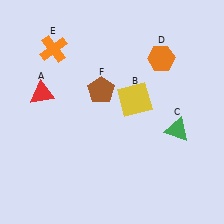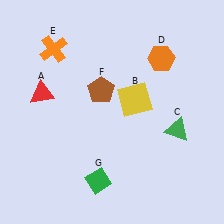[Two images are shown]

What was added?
A green diamond (G) was added in Image 2.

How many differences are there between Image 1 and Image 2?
There is 1 difference between the two images.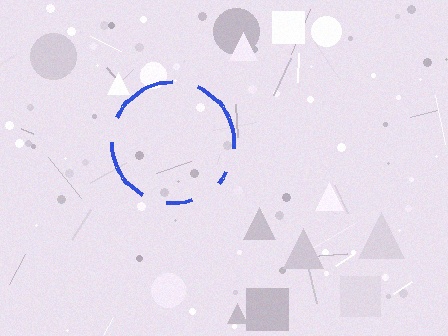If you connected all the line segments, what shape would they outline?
They would outline a circle.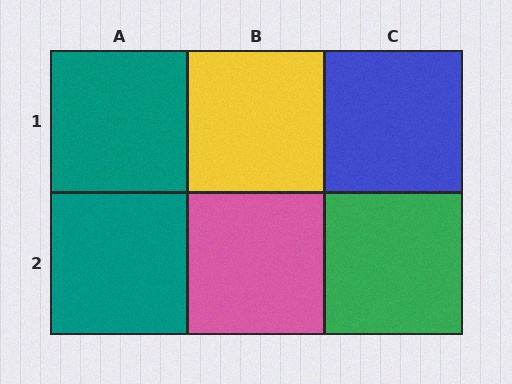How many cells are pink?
1 cell is pink.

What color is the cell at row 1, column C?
Blue.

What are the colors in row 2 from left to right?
Teal, pink, green.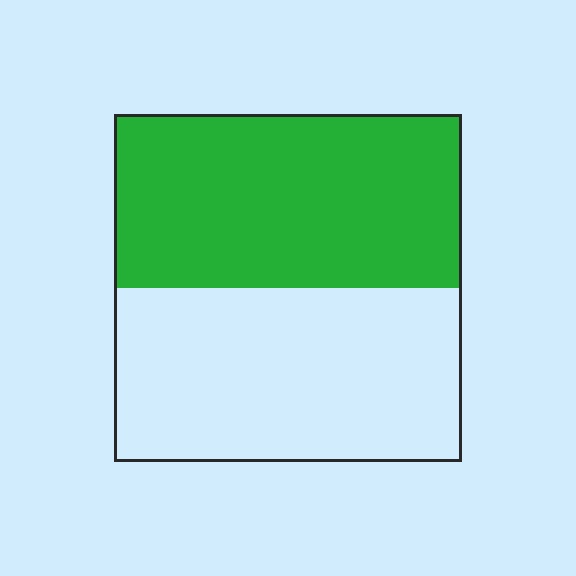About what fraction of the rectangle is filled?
About one half (1/2).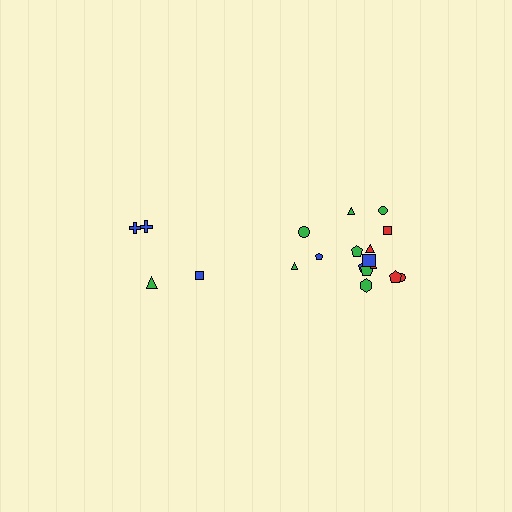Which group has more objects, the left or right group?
The right group.